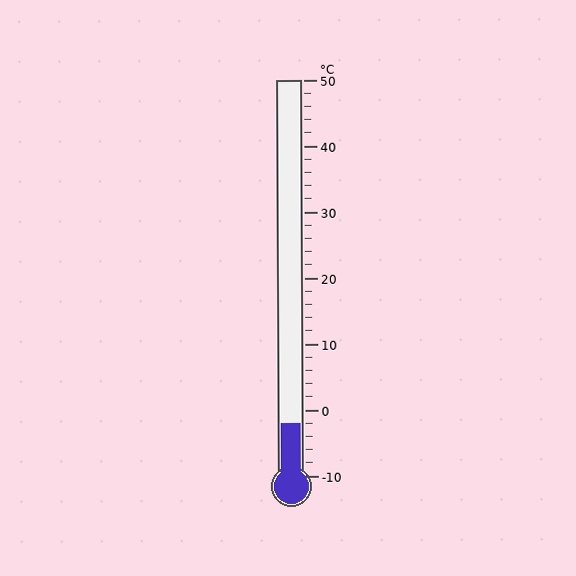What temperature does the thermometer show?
The thermometer shows approximately -2°C.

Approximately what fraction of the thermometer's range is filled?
The thermometer is filled to approximately 15% of its range.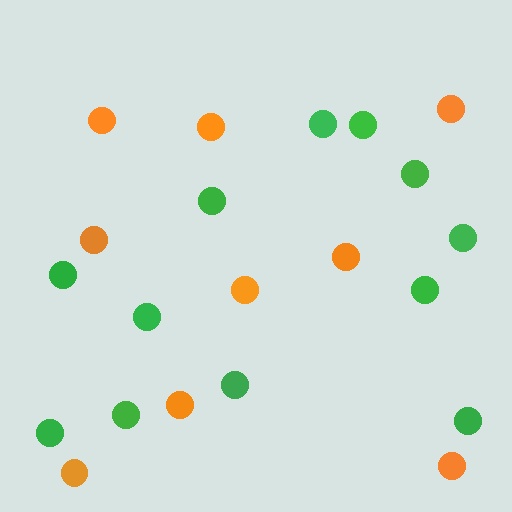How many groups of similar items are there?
There are 2 groups: one group of green circles (12) and one group of orange circles (9).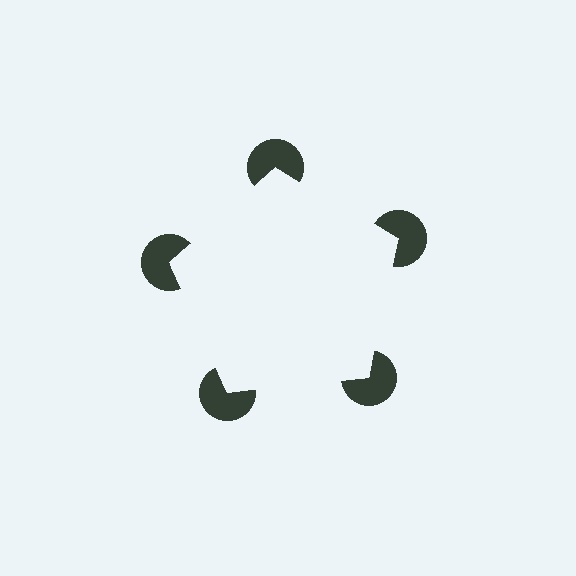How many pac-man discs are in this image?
There are 5 — one at each vertex of the illusory pentagon.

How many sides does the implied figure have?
5 sides.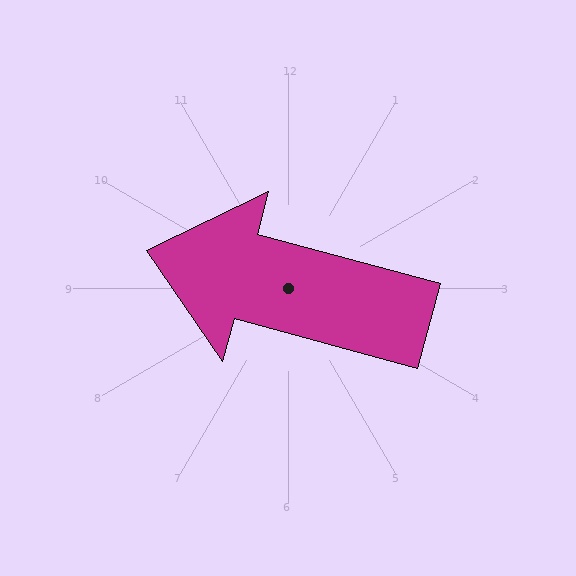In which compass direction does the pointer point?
West.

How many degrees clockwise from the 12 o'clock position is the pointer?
Approximately 285 degrees.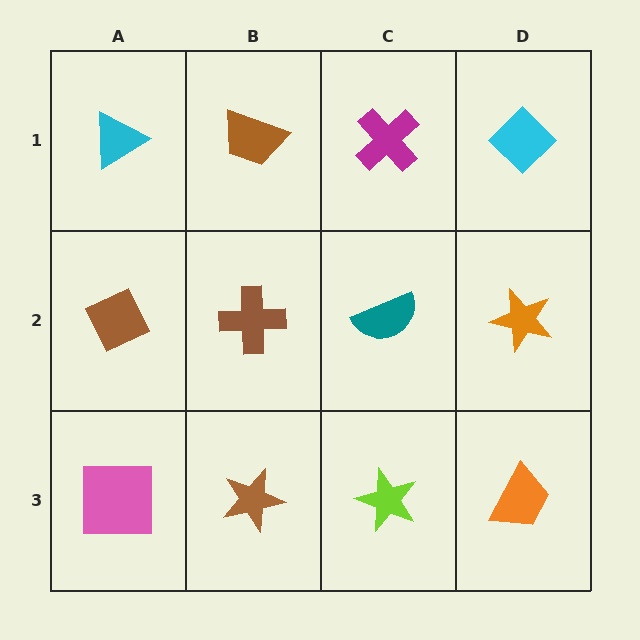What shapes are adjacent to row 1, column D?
An orange star (row 2, column D), a magenta cross (row 1, column C).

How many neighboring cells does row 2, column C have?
4.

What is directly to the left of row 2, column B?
A brown diamond.